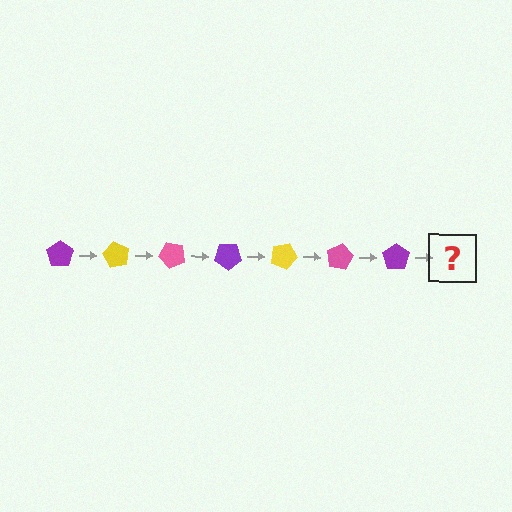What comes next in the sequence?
The next element should be a yellow pentagon, rotated 420 degrees from the start.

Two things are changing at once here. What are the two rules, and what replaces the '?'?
The two rules are that it rotates 60 degrees each step and the color cycles through purple, yellow, and pink. The '?' should be a yellow pentagon, rotated 420 degrees from the start.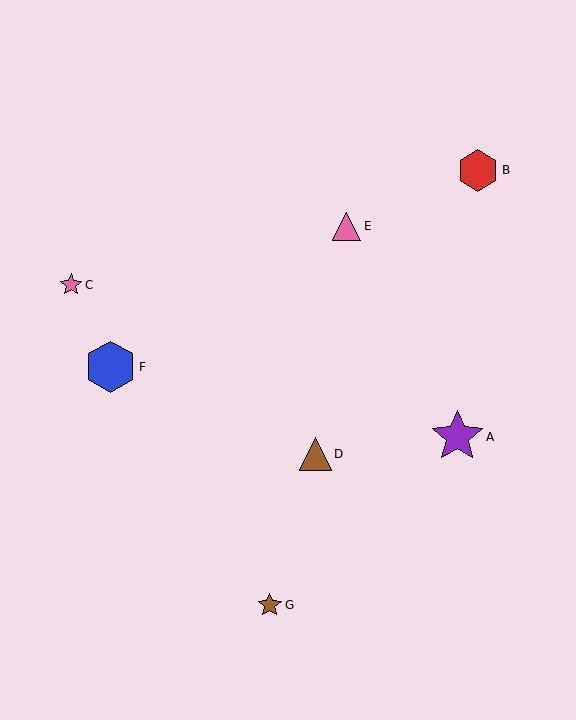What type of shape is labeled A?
Shape A is a purple star.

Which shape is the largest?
The purple star (labeled A) is the largest.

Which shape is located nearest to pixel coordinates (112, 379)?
The blue hexagon (labeled F) at (111, 367) is nearest to that location.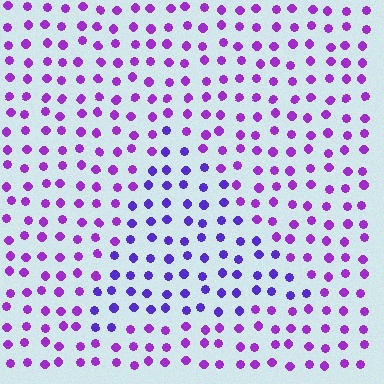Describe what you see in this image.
The image is filled with small purple elements in a uniform arrangement. A triangle-shaped region is visible where the elements are tinted to a slightly different hue, forming a subtle color boundary.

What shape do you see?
I see a triangle.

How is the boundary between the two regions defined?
The boundary is defined purely by a slight shift in hue (about 29 degrees). Spacing, size, and orientation are identical on both sides.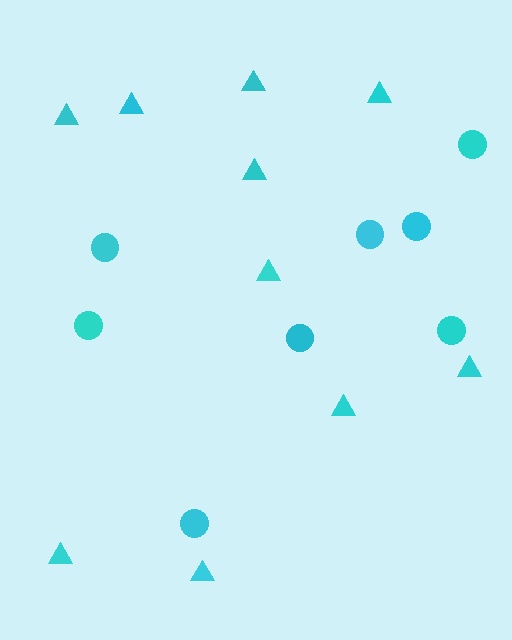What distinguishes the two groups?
There are 2 groups: one group of triangles (10) and one group of circles (8).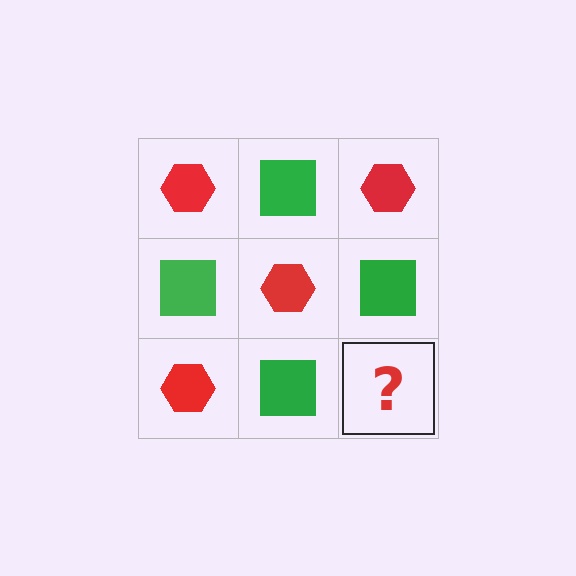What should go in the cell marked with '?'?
The missing cell should contain a red hexagon.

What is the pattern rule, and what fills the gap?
The rule is that it alternates red hexagon and green square in a checkerboard pattern. The gap should be filled with a red hexagon.